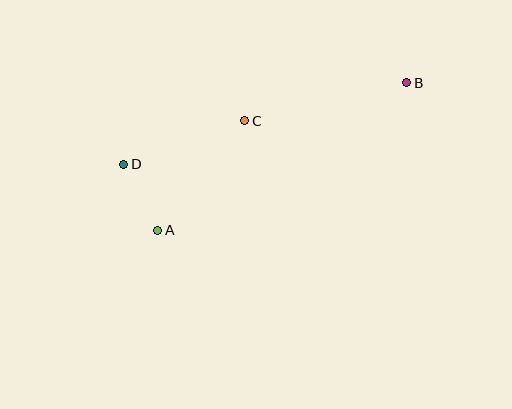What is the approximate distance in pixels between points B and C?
The distance between B and C is approximately 167 pixels.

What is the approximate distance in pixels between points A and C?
The distance between A and C is approximately 140 pixels.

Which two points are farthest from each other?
Points B and D are farthest from each other.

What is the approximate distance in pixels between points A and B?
The distance between A and B is approximately 290 pixels.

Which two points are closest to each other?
Points A and D are closest to each other.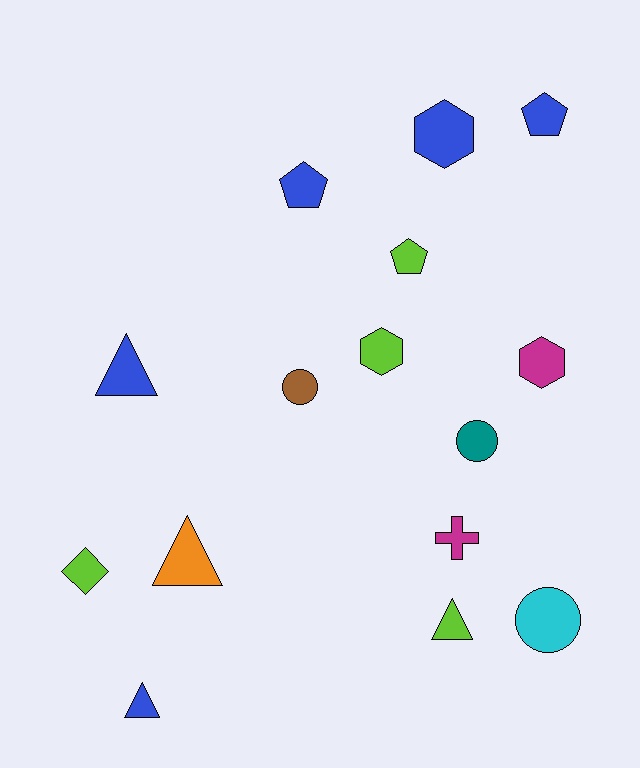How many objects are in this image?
There are 15 objects.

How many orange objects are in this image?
There is 1 orange object.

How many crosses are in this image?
There is 1 cross.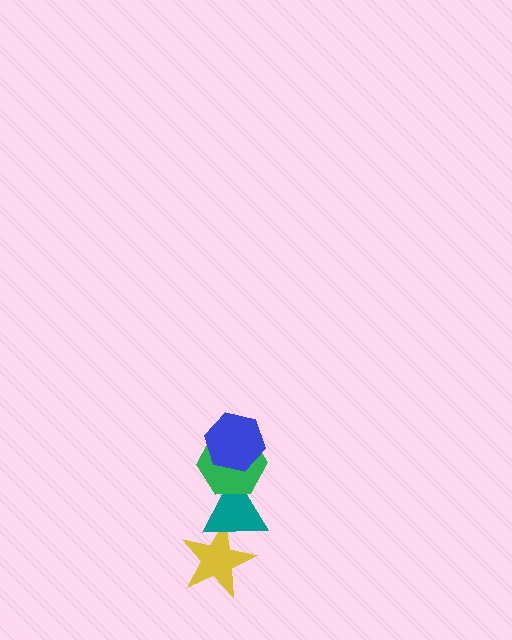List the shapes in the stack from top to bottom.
From top to bottom: the blue hexagon, the green hexagon, the teal triangle, the yellow star.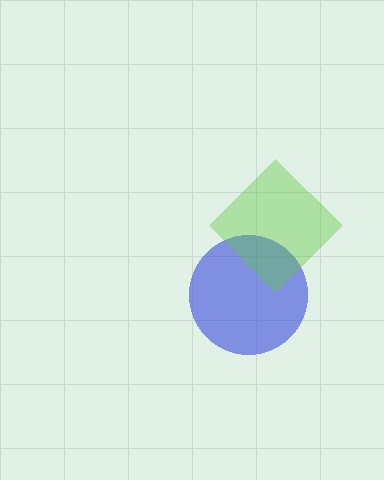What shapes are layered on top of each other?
The layered shapes are: a blue circle, a lime diamond.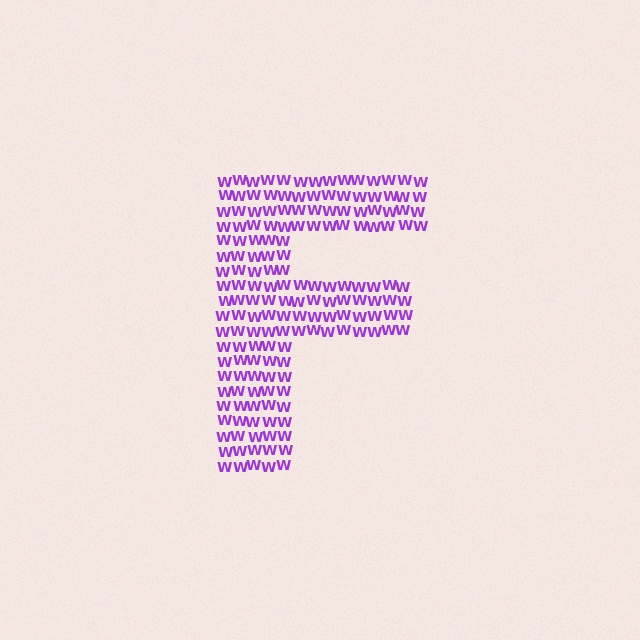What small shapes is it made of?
It is made of small letter W's.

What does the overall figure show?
The overall figure shows the letter F.